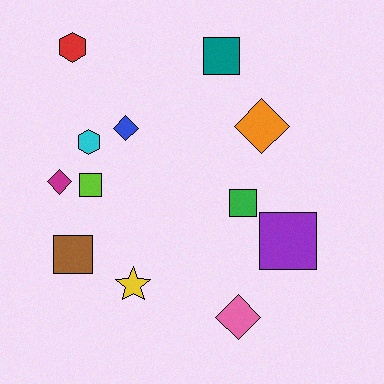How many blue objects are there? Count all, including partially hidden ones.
There is 1 blue object.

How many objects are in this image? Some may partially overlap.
There are 12 objects.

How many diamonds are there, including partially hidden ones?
There are 4 diamonds.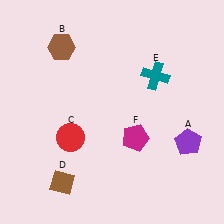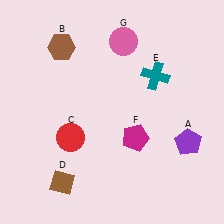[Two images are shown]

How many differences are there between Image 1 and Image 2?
There is 1 difference between the two images.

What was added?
A pink circle (G) was added in Image 2.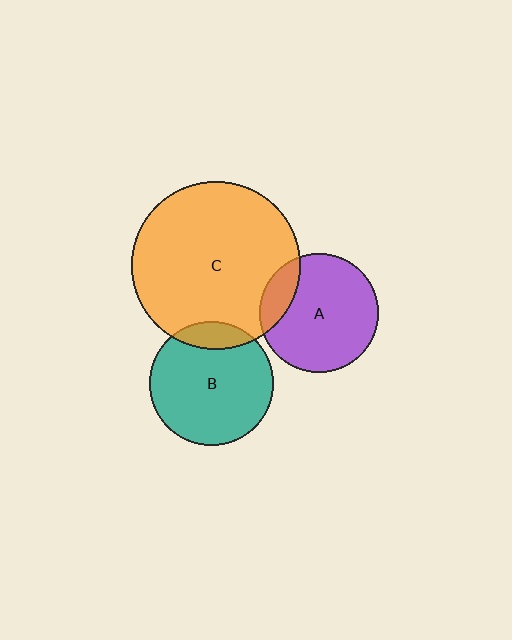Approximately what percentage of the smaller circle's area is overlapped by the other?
Approximately 15%.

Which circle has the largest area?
Circle C (orange).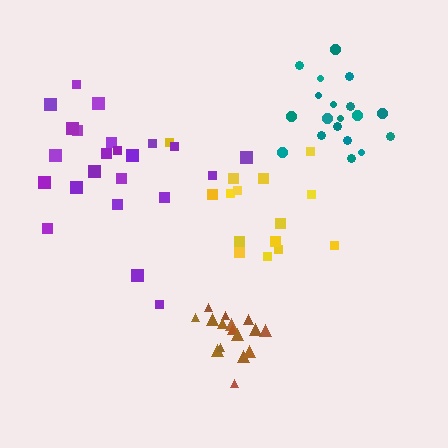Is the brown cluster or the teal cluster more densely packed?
Brown.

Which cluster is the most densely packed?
Brown.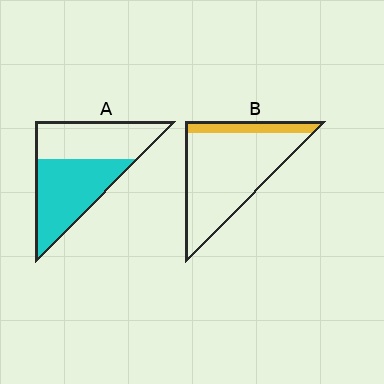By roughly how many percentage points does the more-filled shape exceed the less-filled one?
By roughly 40 percentage points (A over B).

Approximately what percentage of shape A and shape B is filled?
A is approximately 55% and B is approximately 15%.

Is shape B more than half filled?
No.